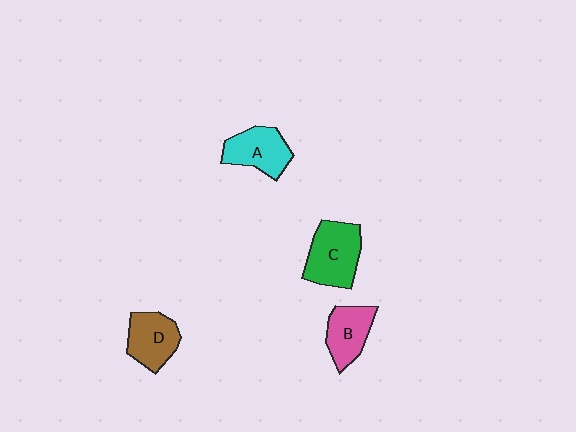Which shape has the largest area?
Shape C (green).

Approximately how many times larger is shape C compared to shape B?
Approximately 1.3 times.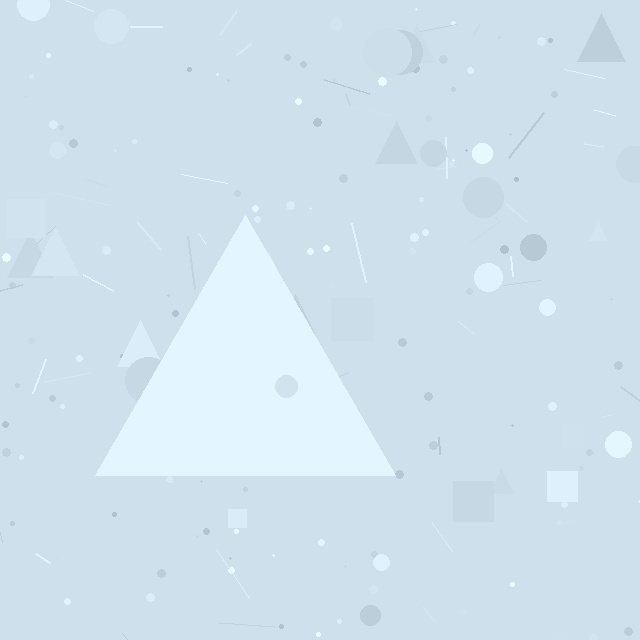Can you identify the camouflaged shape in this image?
The camouflaged shape is a triangle.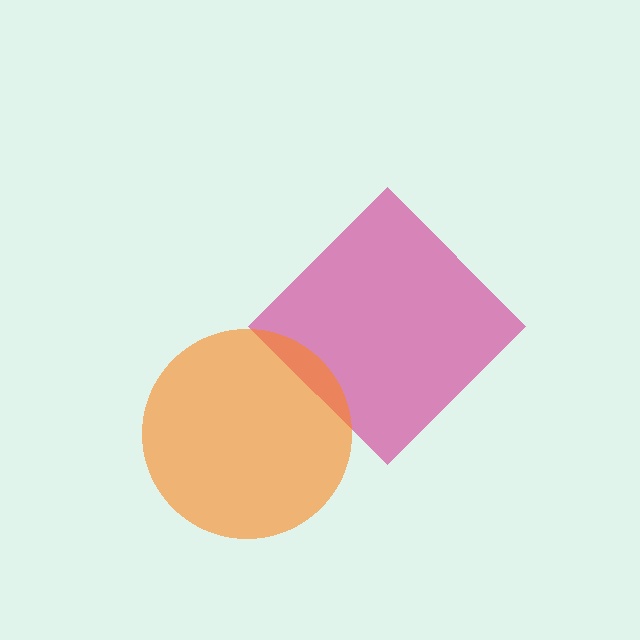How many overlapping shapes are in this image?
There are 2 overlapping shapes in the image.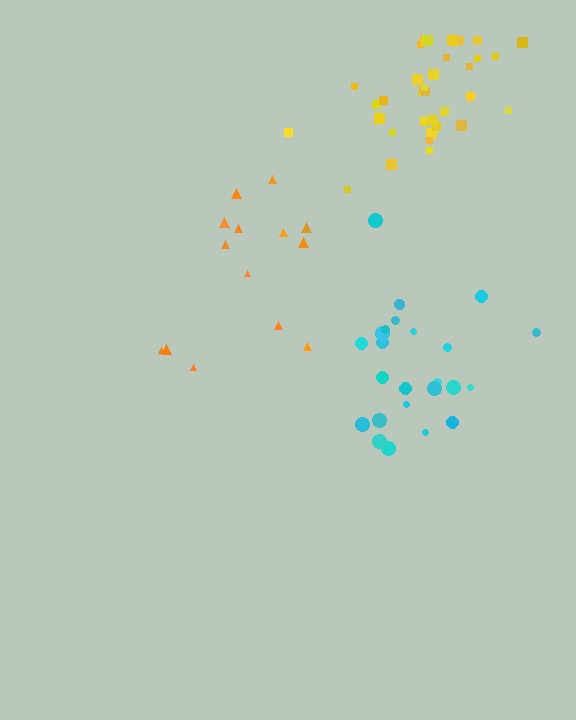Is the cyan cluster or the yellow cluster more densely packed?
Yellow.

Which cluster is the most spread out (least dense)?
Orange.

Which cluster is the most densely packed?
Yellow.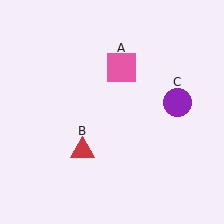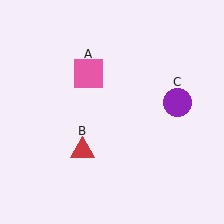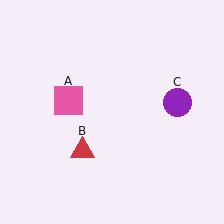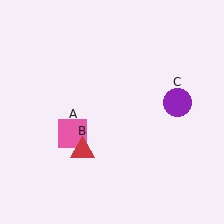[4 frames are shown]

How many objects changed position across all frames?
1 object changed position: pink square (object A).